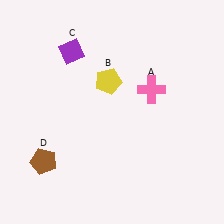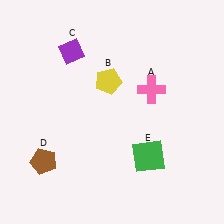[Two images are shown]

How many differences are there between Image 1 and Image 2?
There is 1 difference between the two images.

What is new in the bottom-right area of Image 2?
A green square (E) was added in the bottom-right area of Image 2.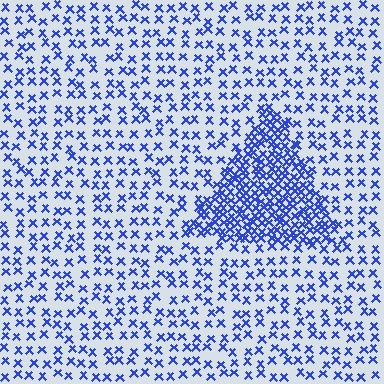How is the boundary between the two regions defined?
The boundary is defined by a change in element density (approximately 2.6x ratio). All elements are the same color, size, and shape.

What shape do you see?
I see a triangle.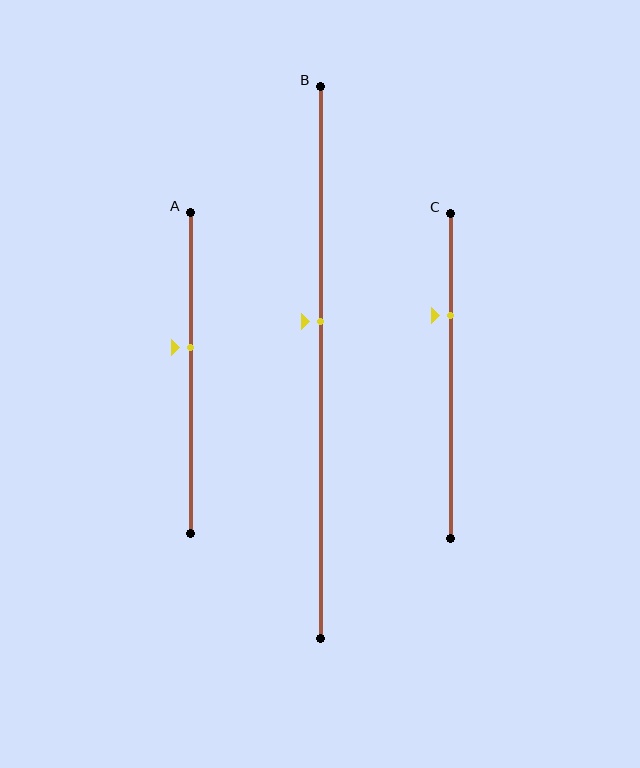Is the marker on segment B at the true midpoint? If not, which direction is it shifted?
No, the marker on segment B is shifted upward by about 7% of the segment length.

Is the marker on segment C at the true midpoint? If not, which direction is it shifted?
No, the marker on segment C is shifted upward by about 19% of the segment length.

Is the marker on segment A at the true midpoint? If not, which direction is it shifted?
No, the marker on segment A is shifted upward by about 8% of the segment length.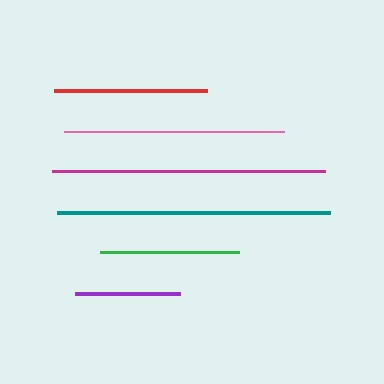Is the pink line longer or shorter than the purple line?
The pink line is longer than the purple line.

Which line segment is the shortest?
The purple line is the shortest at approximately 105 pixels.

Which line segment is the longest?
The teal line is the longest at approximately 274 pixels.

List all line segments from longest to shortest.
From longest to shortest: teal, magenta, pink, red, green, purple.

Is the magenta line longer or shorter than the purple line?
The magenta line is longer than the purple line.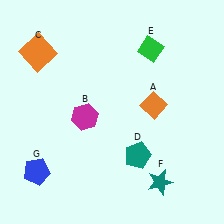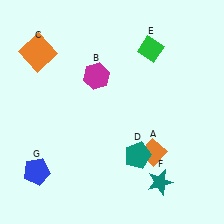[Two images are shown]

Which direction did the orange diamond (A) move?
The orange diamond (A) moved down.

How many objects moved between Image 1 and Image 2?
2 objects moved between the two images.